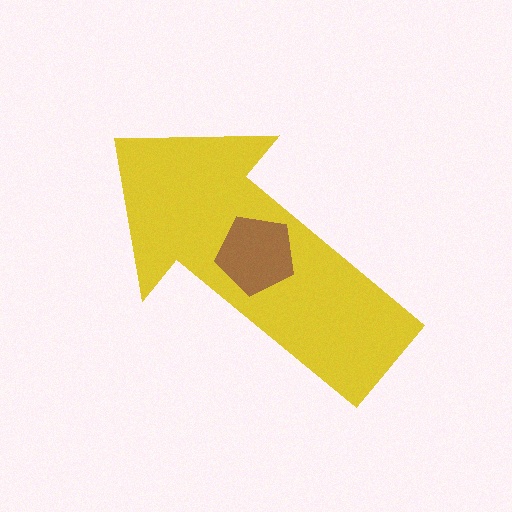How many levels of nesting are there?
2.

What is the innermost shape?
The brown pentagon.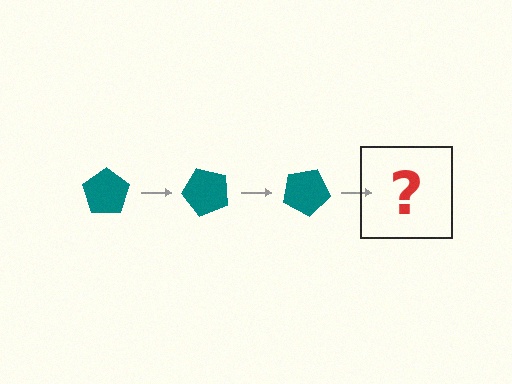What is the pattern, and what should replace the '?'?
The pattern is that the pentagon rotates 50 degrees each step. The '?' should be a teal pentagon rotated 150 degrees.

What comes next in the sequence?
The next element should be a teal pentagon rotated 150 degrees.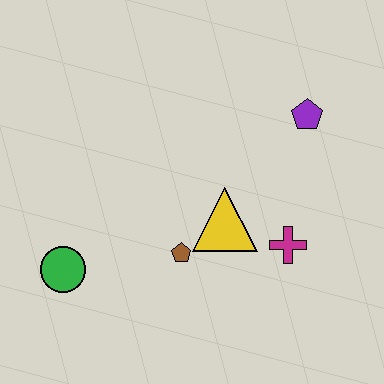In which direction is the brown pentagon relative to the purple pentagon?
The brown pentagon is below the purple pentagon.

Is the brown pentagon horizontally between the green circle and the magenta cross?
Yes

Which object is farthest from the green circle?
The purple pentagon is farthest from the green circle.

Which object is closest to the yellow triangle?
The brown pentagon is closest to the yellow triangle.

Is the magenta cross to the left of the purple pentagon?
Yes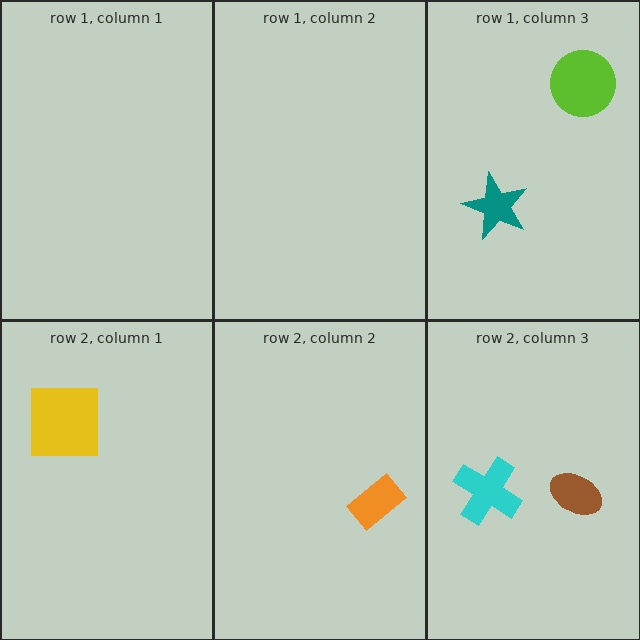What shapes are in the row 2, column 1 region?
The yellow square.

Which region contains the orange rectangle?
The row 2, column 2 region.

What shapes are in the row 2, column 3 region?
The brown ellipse, the cyan cross.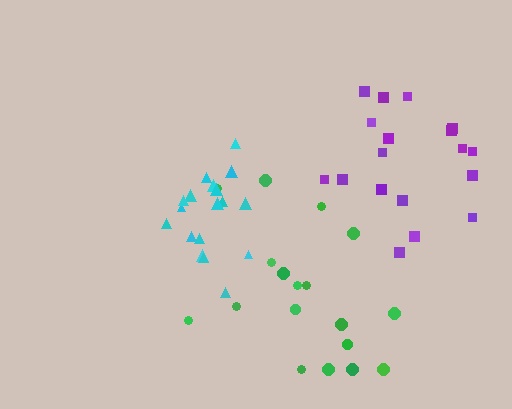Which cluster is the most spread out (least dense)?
Green.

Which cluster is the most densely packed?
Cyan.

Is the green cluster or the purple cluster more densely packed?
Purple.